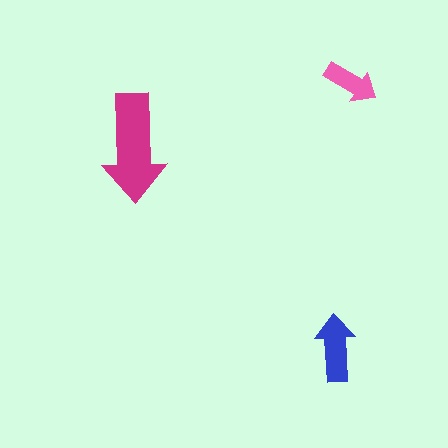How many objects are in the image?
There are 3 objects in the image.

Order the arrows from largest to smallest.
the magenta one, the blue one, the pink one.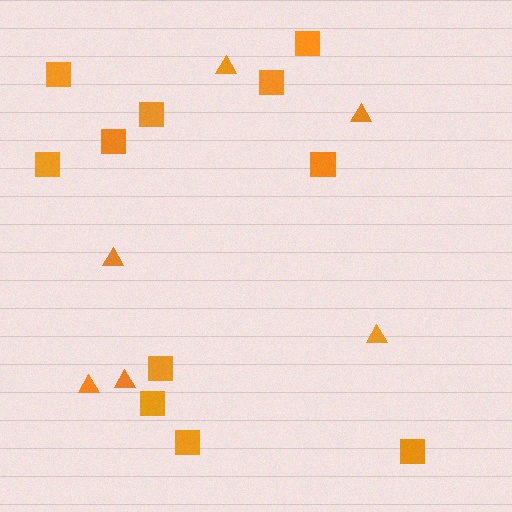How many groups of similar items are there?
There are 2 groups: one group of squares (11) and one group of triangles (6).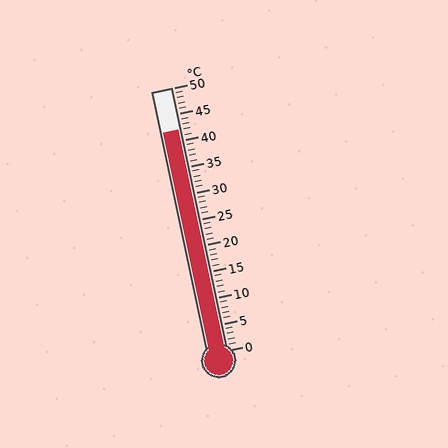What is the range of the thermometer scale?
The thermometer scale ranges from 0°C to 50°C.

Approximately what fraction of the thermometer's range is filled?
The thermometer is filled to approximately 85% of its range.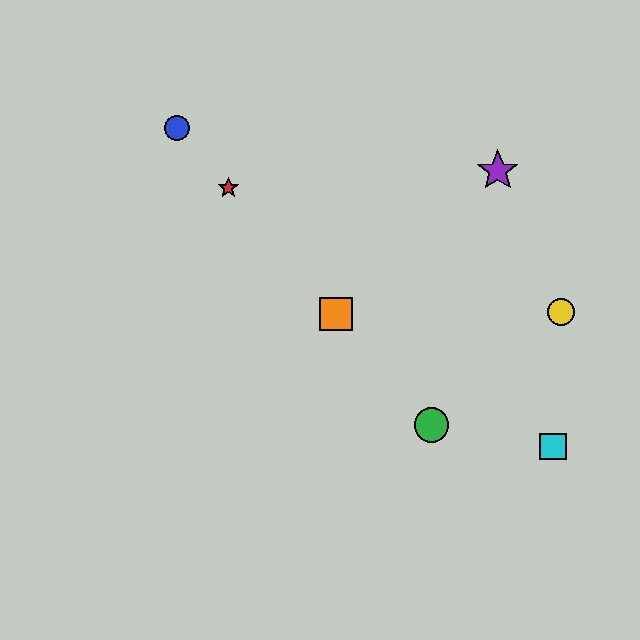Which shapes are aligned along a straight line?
The red star, the blue circle, the green circle, the orange square are aligned along a straight line.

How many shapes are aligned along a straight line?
4 shapes (the red star, the blue circle, the green circle, the orange square) are aligned along a straight line.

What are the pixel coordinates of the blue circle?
The blue circle is at (177, 128).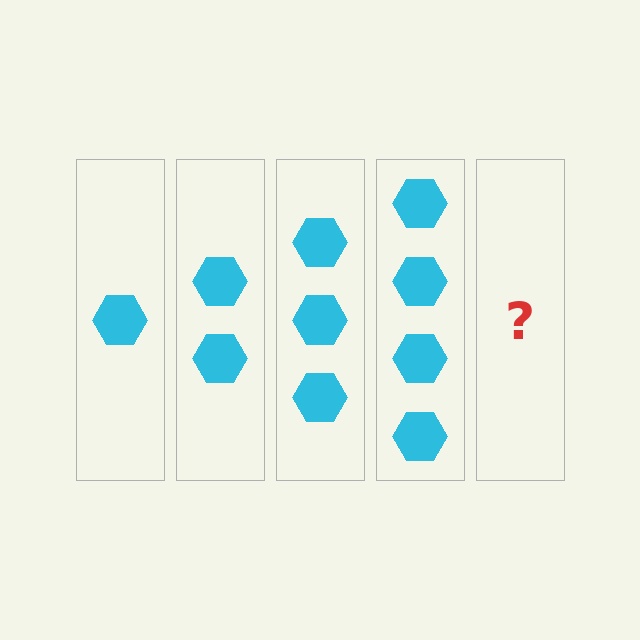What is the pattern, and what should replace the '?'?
The pattern is that each step adds one more hexagon. The '?' should be 5 hexagons.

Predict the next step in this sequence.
The next step is 5 hexagons.